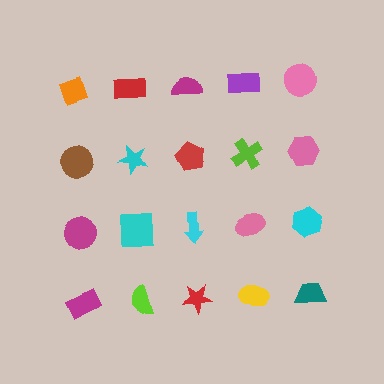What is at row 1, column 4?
A purple rectangle.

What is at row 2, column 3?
A red pentagon.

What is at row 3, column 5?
A cyan hexagon.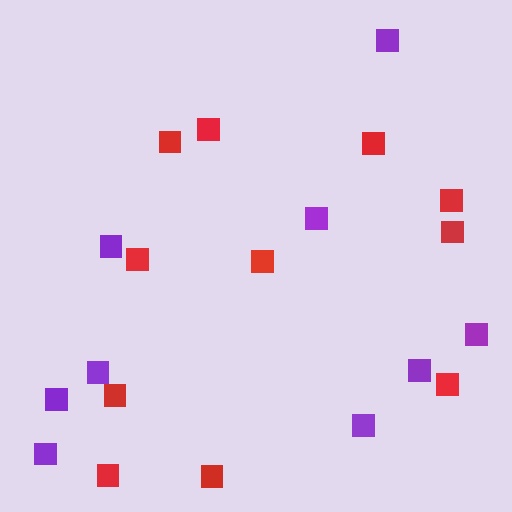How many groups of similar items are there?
There are 2 groups: one group of purple squares (9) and one group of red squares (11).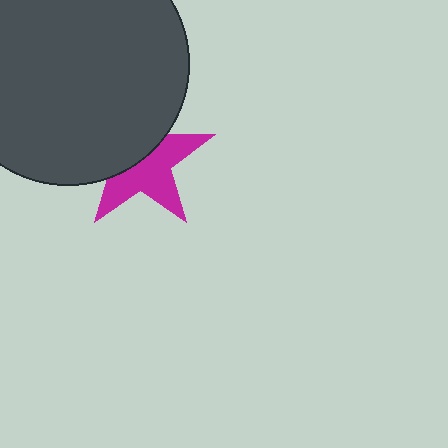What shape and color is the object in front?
The object in front is a dark gray circle.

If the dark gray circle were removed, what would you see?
You would see the complete magenta star.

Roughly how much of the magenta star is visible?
About half of it is visible (roughly 54%).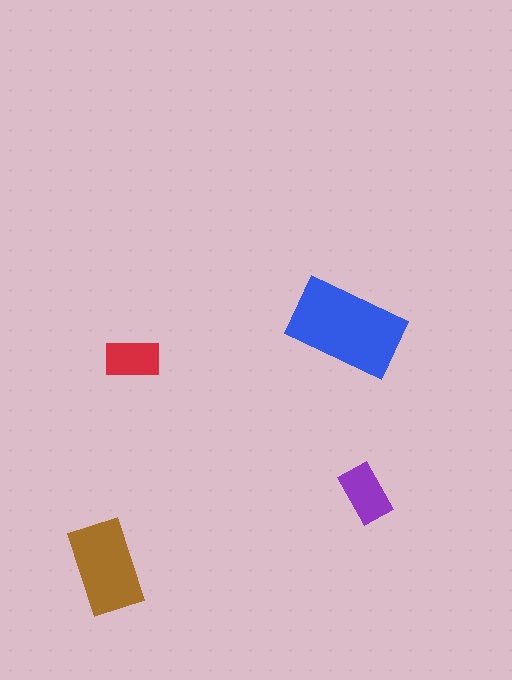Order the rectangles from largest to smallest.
the blue one, the brown one, the purple one, the red one.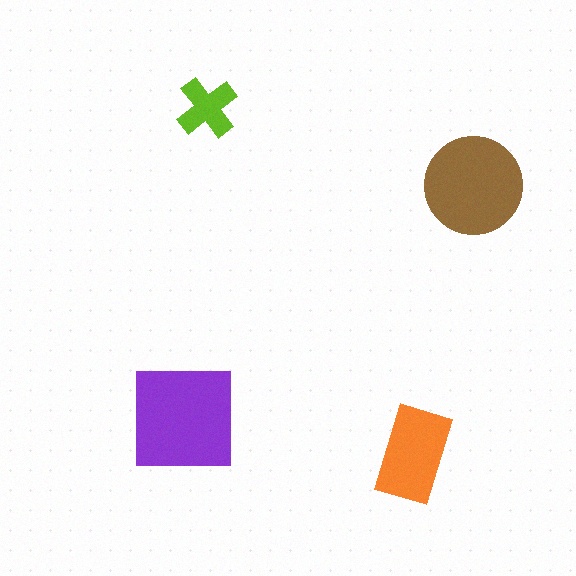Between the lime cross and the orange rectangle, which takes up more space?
The orange rectangle.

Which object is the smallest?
The lime cross.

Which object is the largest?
The purple square.